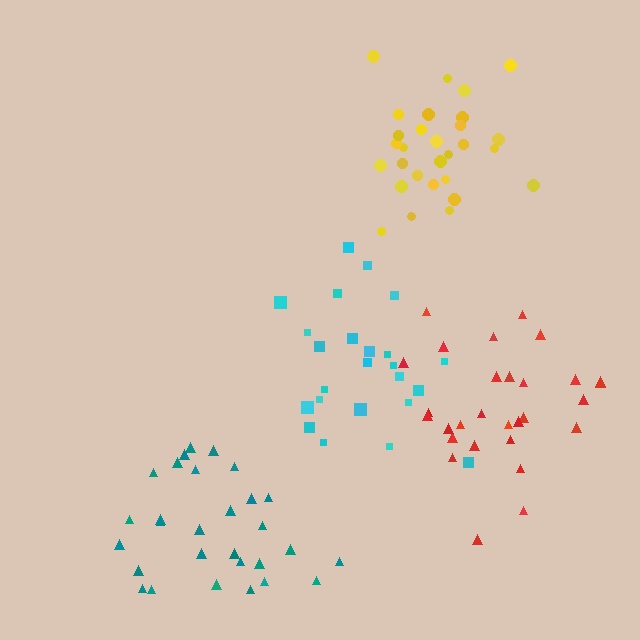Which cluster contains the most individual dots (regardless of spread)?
Red (29).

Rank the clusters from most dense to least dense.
yellow, teal, cyan, red.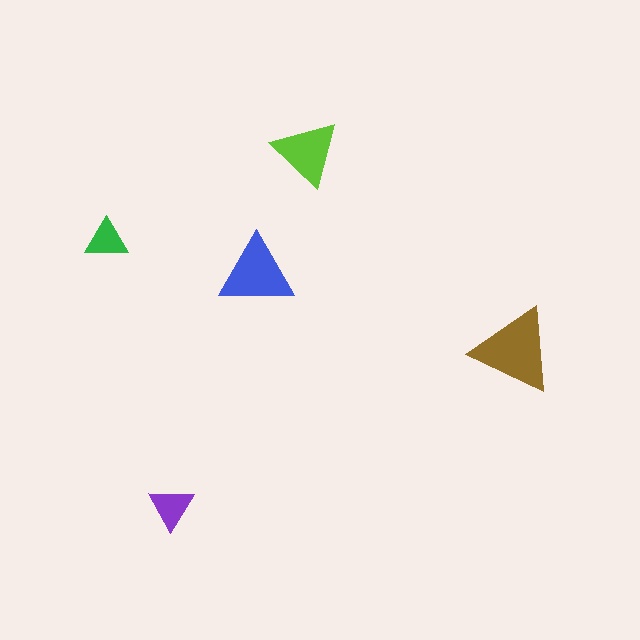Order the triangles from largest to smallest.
the brown one, the blue one, the lime one, the purple one, the green one.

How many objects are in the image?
There are 5 objects in the image.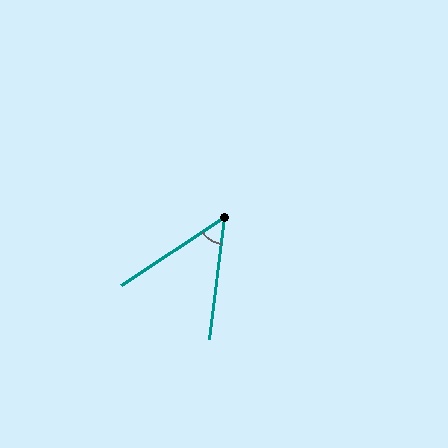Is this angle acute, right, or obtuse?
It is acute.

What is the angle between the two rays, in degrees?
Approximately 50 degrees.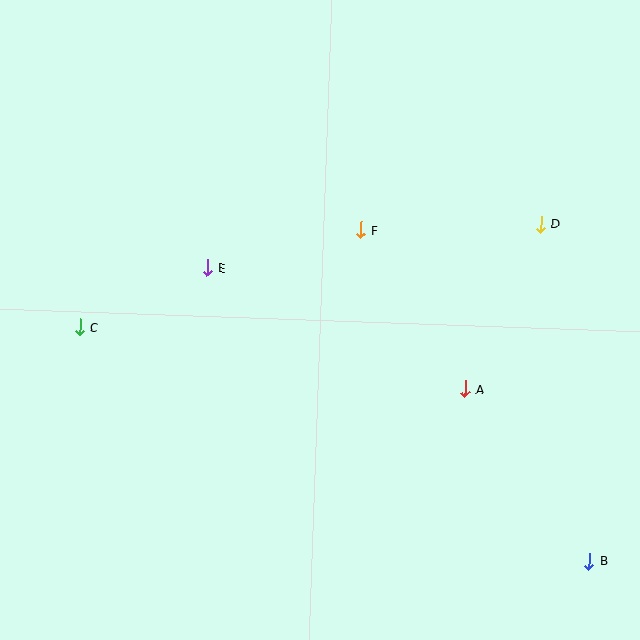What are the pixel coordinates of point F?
Point F is at (361, 230).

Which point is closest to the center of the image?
Point F at (361, 230) is closest to the center.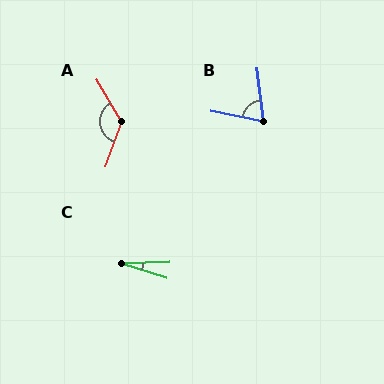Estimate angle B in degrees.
Approximately 71 degrees.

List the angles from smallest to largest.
C (19°), B (71°), A (130°).